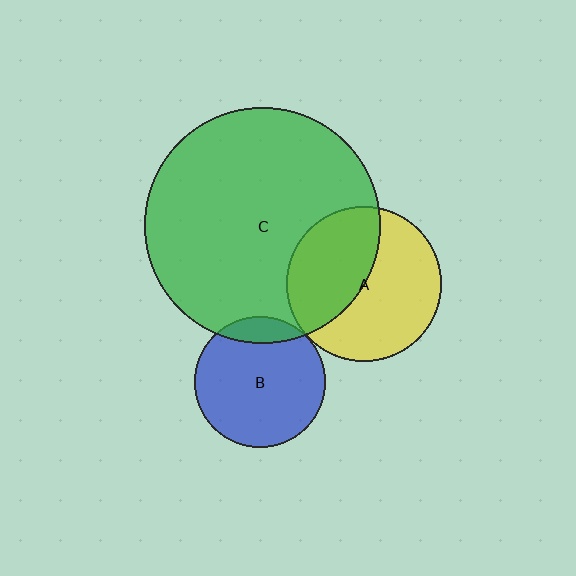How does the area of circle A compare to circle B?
Approximately 1.4 times.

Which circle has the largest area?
Circle C (green).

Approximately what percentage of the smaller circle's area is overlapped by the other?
Approximately 45%.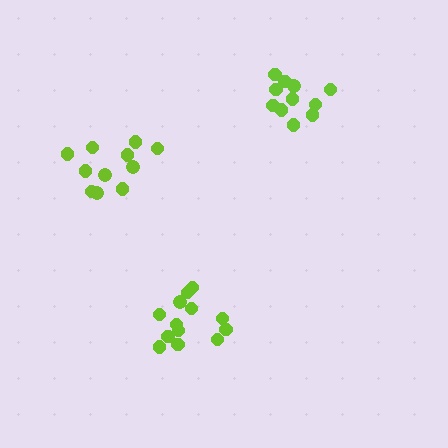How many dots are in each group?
Group 1: 13 dots, Group 2: 11 dots, Group 3: 11 dots (35 total).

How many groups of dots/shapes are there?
There are 3 groups.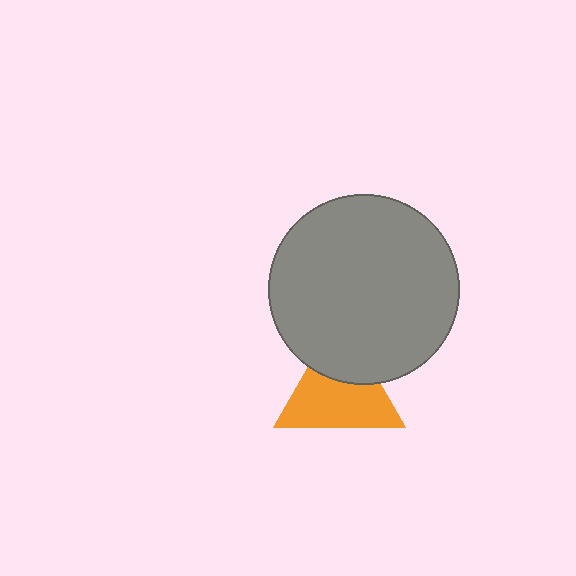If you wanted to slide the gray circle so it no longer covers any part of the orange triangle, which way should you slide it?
Slide it up — that is the most direct way to separate the two shapes.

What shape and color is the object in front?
The object in front is a gray circle.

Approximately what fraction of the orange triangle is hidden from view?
Roughly 35% of the orange triangle is hidden behind the gray circle.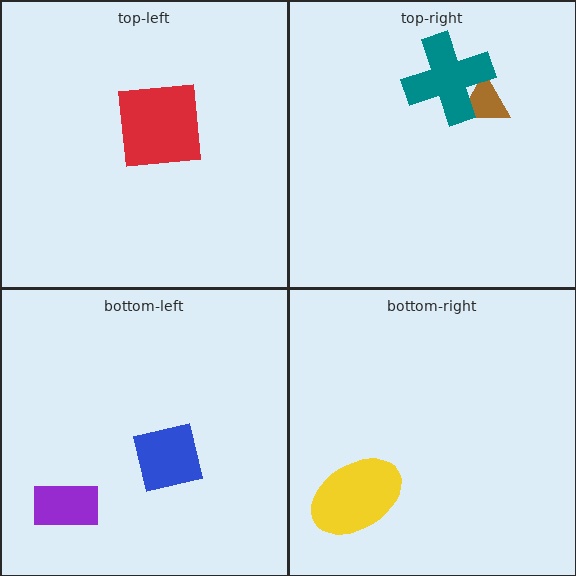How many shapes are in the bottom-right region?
1.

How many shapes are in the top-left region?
1.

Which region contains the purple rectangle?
The bottom-left region.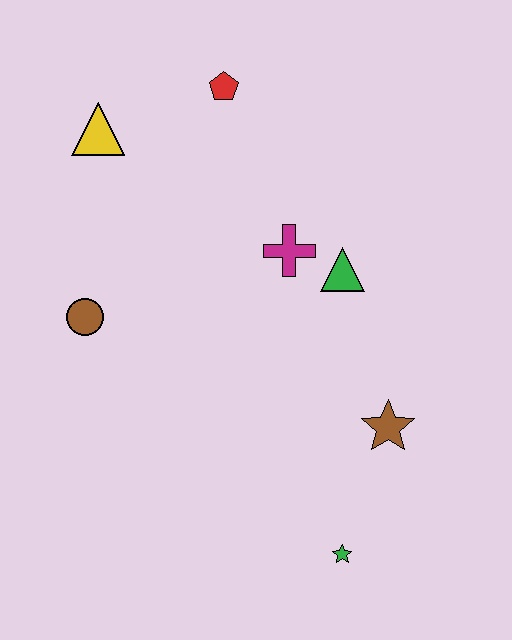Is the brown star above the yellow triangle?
No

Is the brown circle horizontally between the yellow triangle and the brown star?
No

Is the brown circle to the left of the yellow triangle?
Yes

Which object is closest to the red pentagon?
The yellow triangle is closest to the red pentagon.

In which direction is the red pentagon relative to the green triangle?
The red pentagon is above the green triangle.